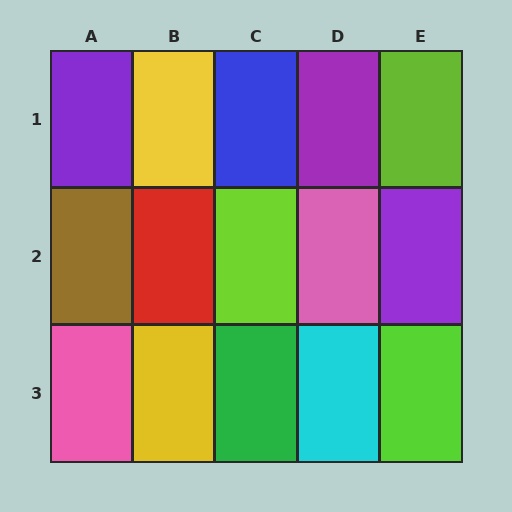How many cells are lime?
3 cells are lime.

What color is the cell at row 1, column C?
Blue.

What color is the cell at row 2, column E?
Purple.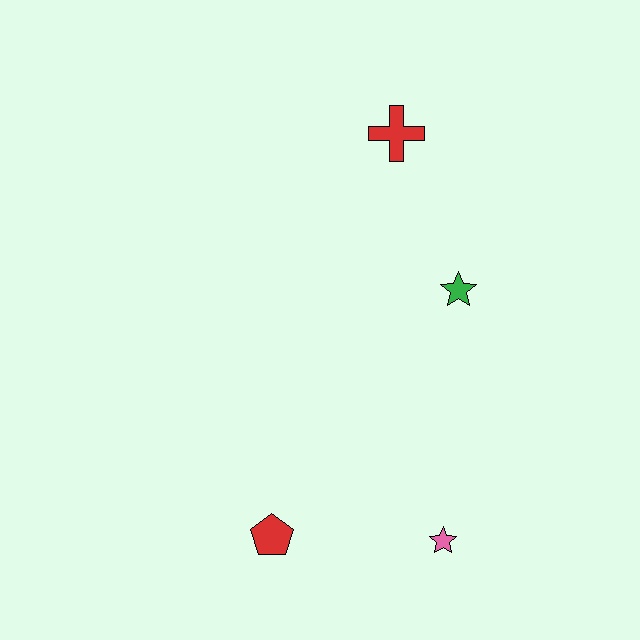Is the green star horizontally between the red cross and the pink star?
No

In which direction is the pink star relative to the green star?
The pink star is below the green star.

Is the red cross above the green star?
Yes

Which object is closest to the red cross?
The green star is closest to the red cross.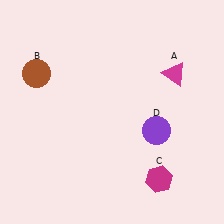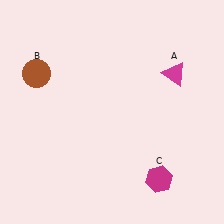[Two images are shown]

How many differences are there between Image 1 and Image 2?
There is 1 difference between the two images.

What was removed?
The purple circle (D) was removed in Image 2.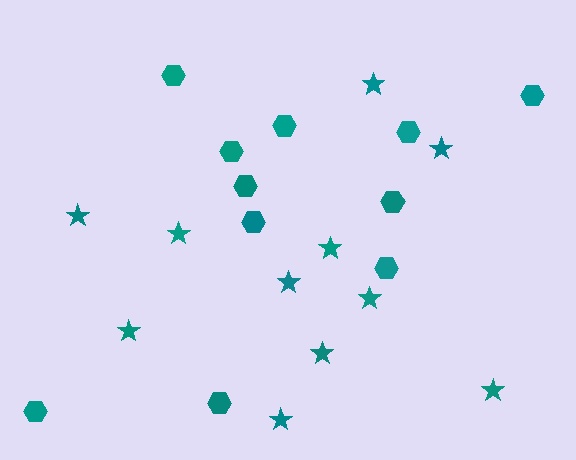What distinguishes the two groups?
There are 2 groups: one group of hexagons (11) and one group of stars (11).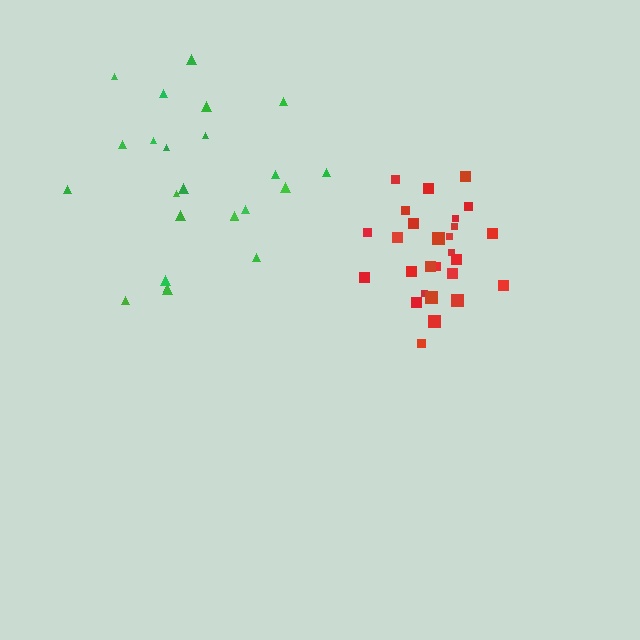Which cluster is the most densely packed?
Red.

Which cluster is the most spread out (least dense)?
Green.